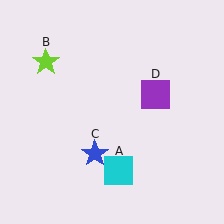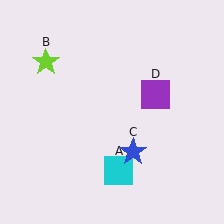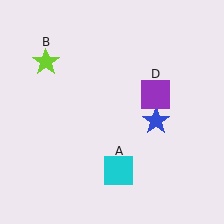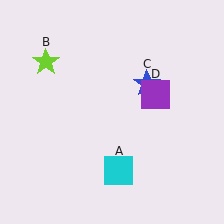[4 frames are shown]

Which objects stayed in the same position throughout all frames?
Cyan square (object A) and lime star (object B) and purple square (object D) remained stationary.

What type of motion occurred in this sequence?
The blue star (object C) rotated counterclockwise around the center of the scene.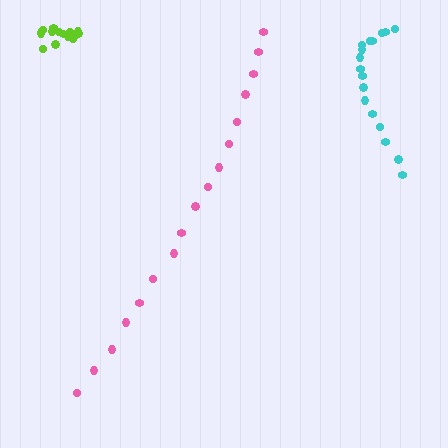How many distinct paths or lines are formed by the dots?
There are 3 distinct paths.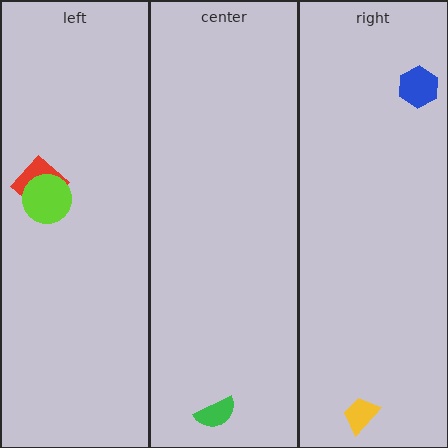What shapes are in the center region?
The green semicircle.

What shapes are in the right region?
The yellow trapezoid, the blue hexagon.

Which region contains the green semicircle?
The center region.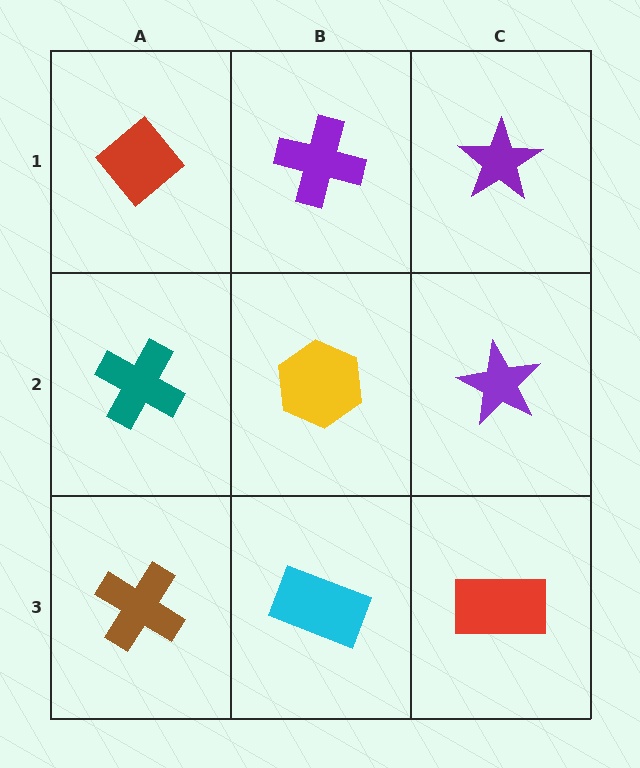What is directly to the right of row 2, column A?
A yellow hexagon.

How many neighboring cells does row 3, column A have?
2.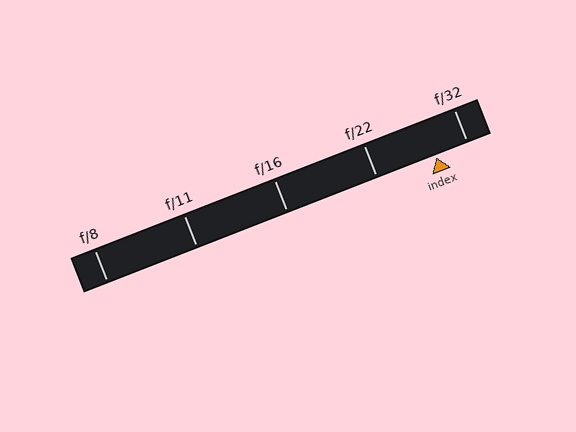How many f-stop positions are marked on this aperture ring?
There are 5 f-stop positions marked.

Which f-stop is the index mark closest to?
The index mark is closest to f/32.